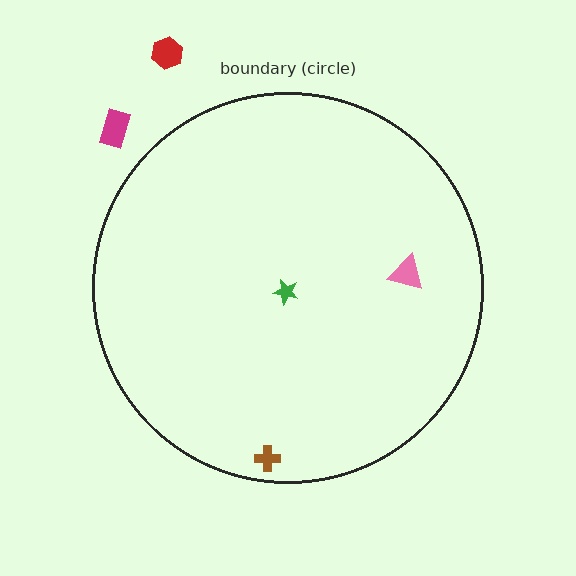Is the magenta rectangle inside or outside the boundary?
Outside.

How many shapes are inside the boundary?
3 inside, 2 outside.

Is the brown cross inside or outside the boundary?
Inside.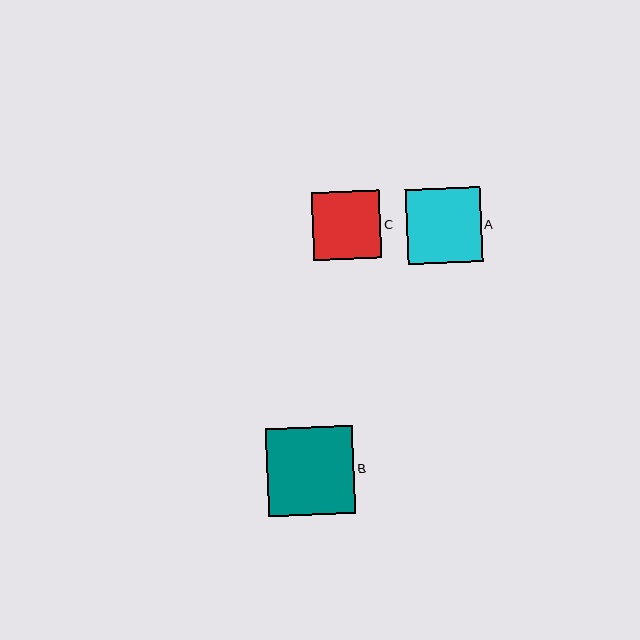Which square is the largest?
Square B is the largest with a size of approximately 88 pixels.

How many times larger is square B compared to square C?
Square B is approximately 1.3 times the size of square C.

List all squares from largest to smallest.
From largest to smallest: B, A, C.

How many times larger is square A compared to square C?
Square A is approximately 1.1 times the size of square C.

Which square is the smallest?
Square C is the smallest with a size of approximately 68 pixels.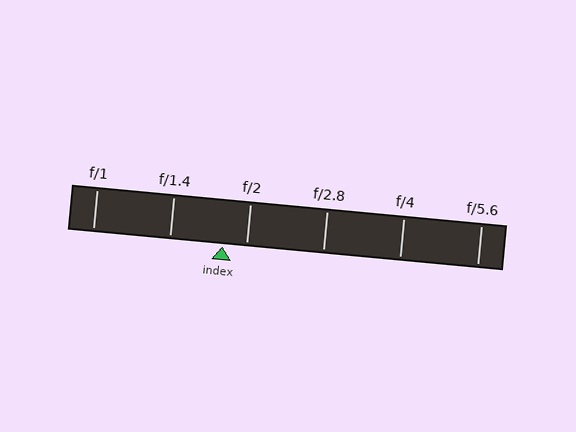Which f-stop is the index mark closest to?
The index mark is closest to f/2.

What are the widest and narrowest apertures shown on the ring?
The widest aperture shown is f/1 and the narrowest is f/5.6.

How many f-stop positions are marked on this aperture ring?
There are 6 f-stop positions marked.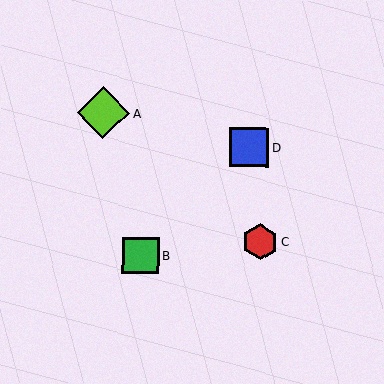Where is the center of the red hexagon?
The center of the red hexagon is at (260, 242).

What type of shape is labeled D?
Shape D is a blue square.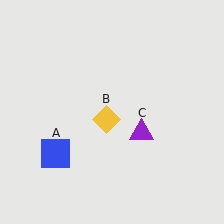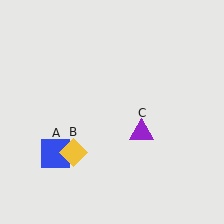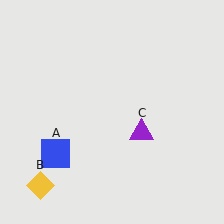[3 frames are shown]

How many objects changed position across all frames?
1 object changed position: yellow diamond (object B).